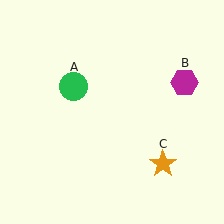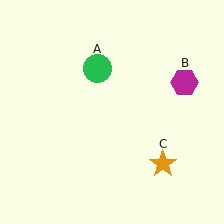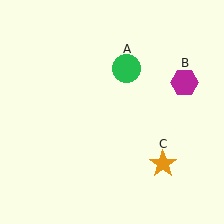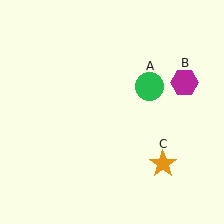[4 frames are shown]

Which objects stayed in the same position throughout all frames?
Magenta hexagon (object B) and orange star (object C) remained stationary.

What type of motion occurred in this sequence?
The green circle (object A) rotated clockwise around the center of the scene.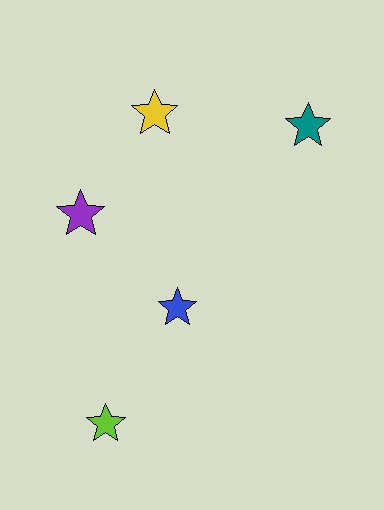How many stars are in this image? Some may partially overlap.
There are 5 stars.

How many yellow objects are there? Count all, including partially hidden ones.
There is 1 yellow object.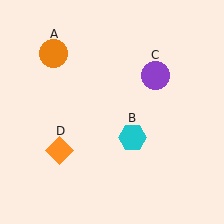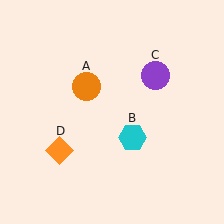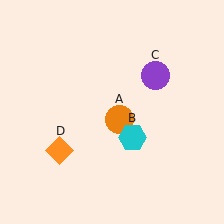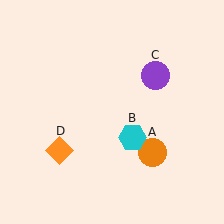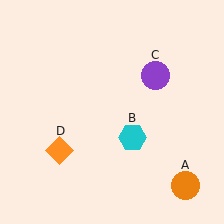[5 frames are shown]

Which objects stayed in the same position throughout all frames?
Cyan hexagon (object B) and purple circle (object C) and orange diamond (object D) remained stationary.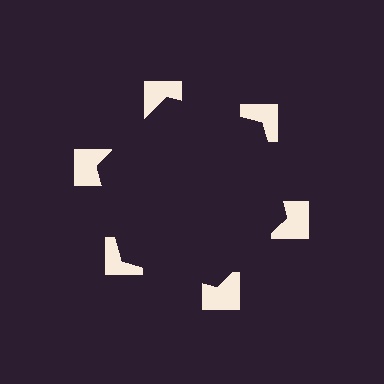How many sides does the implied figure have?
6 sides.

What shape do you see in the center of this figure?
An illusory hexagon — its edges are inferred from the aligned wedge cuts in the notched squares, not physically drawn.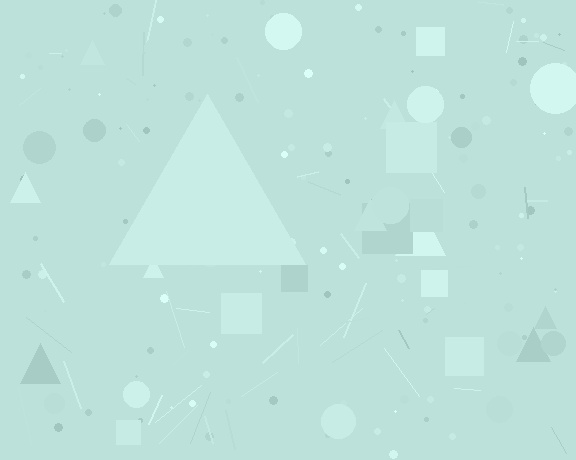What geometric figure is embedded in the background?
A triangle is embedded in the background.